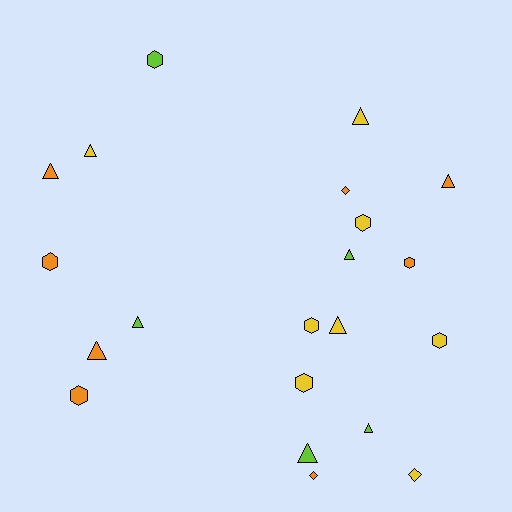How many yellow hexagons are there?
There are 4 yellow hexagons.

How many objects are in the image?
There are 21 objects.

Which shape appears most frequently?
Triangle, with 10 objects.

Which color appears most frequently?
Orange, with 8 objects.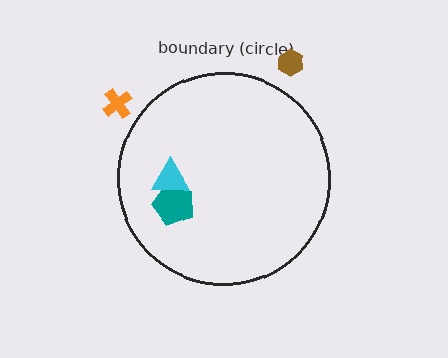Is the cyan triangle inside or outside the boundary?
Inside.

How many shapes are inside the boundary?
2 inside, 2 outside.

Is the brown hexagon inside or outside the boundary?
Outside.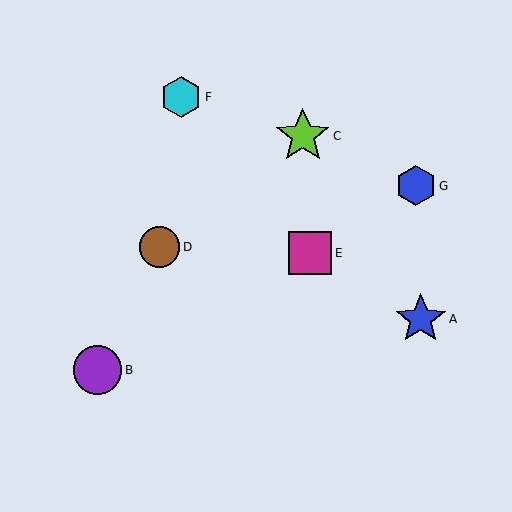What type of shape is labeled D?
Shape D is a brown circle.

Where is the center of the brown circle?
The center of the brown circle is at (159, 247).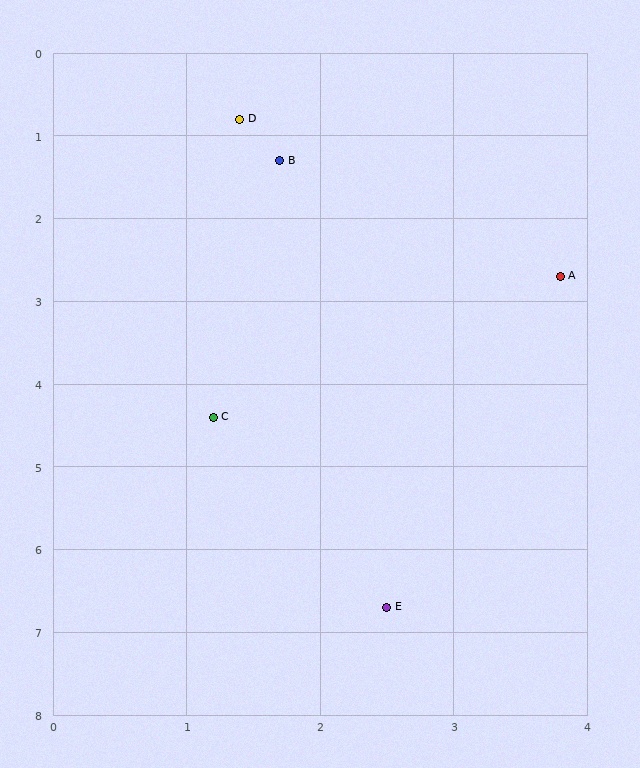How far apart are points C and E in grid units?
Points C and E are about 2.6 grid units apart.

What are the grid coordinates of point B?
Point B is at approximately (1.7, 1.3).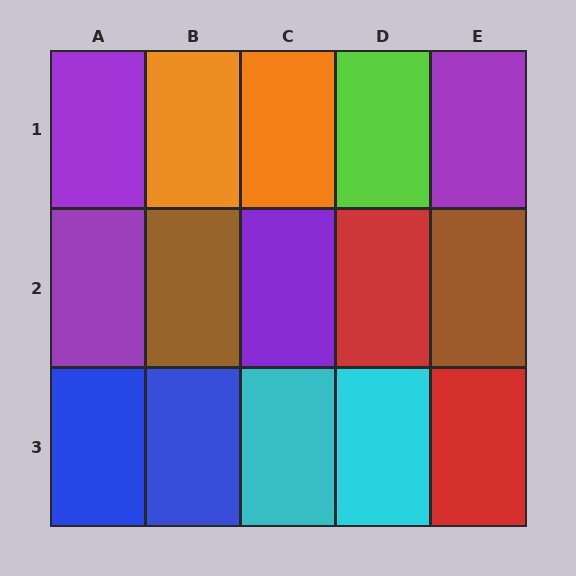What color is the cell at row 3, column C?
Cyan.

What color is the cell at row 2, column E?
Brown.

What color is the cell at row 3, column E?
Red.